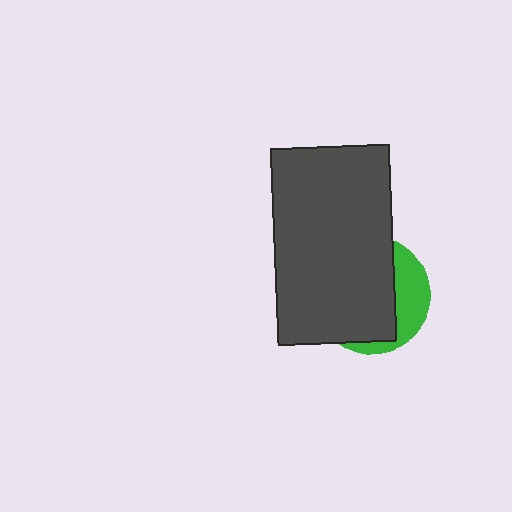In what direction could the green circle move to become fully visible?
The green circle could move right. That would shift it out from behind the dark gray rectangle entirely.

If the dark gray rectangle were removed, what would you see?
You would see the complete green circle.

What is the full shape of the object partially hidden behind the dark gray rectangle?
The partially hidden object is a green circle.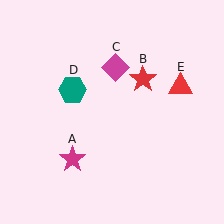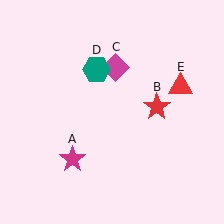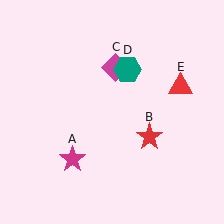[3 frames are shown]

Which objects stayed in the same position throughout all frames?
Magenta star (object A) and magenta diamond (object C) and red triangle (object E) remained stationary.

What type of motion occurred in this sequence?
The red star (object B), teal hexagon (object D) rotated clockwise around the center of the scene.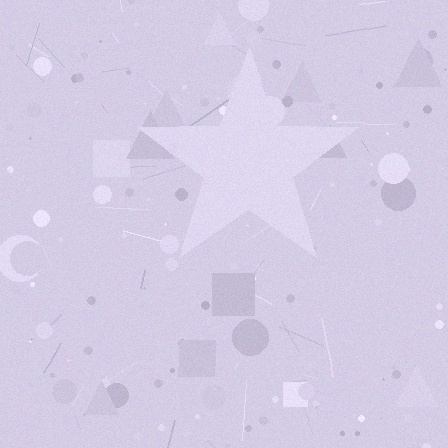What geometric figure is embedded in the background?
A star is embedded in the background.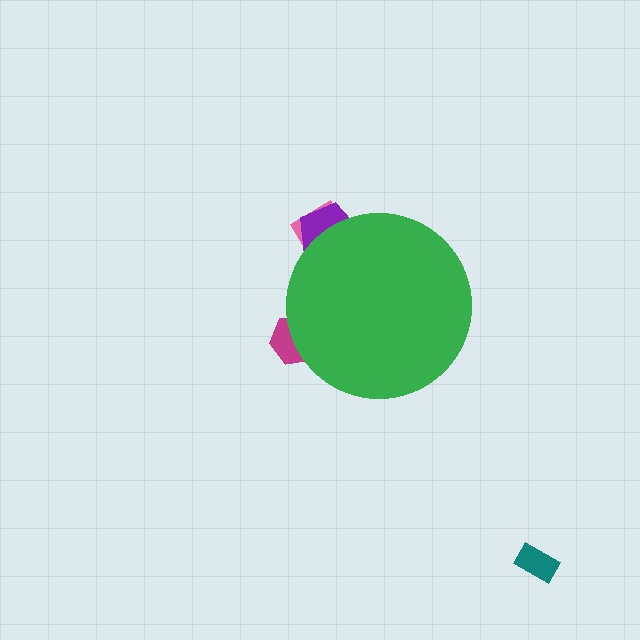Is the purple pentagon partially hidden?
Yes, the purple pentagon is partially hidden behind the green circle.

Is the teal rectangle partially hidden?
No, the teal rectangle is fully visible.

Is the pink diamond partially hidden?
Yes, the pink diamond is partially hidden behind the green circle.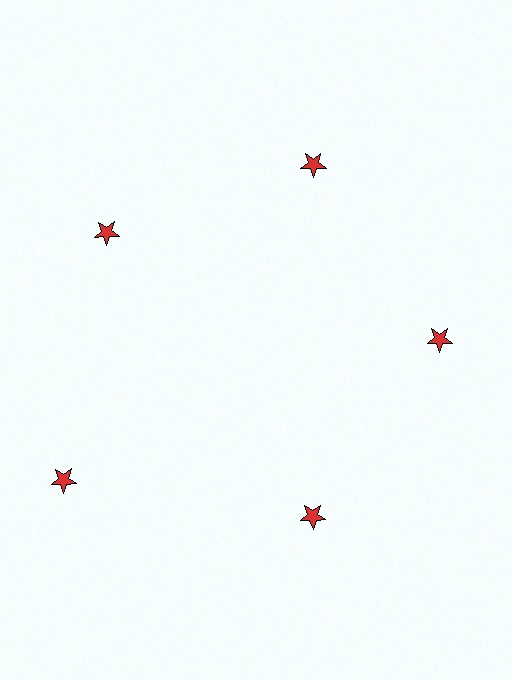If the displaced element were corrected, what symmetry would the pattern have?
It would have 5-fold rotational symmetry — the pattern would map onto itself every 72 degrees.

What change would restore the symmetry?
The symmetry would be restored by moving it inward, back onto the ring so that all 5 stars sit at equal angles and equal distance from the center.